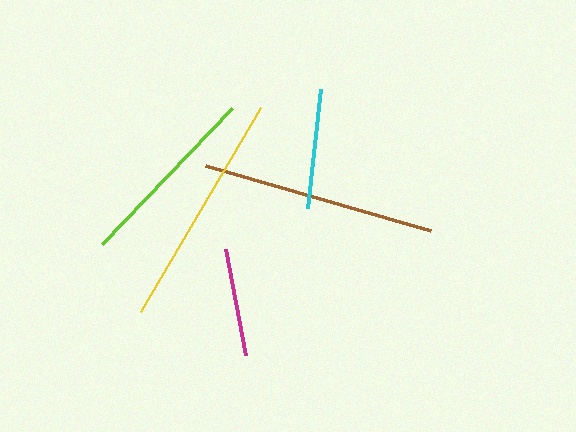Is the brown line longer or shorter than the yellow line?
The yellow line is longer than the brown line.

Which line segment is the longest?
The yellow line is the longest at approximately 237 pixels.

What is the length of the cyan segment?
The cyan segment is approximately 120 pixels long.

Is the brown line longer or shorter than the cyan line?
The brown line is longer than the cyan line.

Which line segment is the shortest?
The magenta line is the shortest at approximately 108 pixels.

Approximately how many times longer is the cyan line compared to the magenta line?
The cyan line is approximately 1.1 times the length of the magenta line.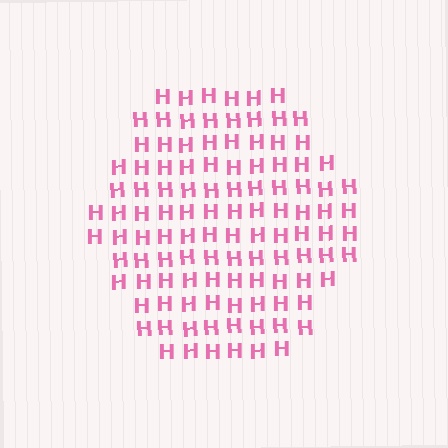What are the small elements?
The small elements are letter H's.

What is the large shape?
The large shape is a hexagon.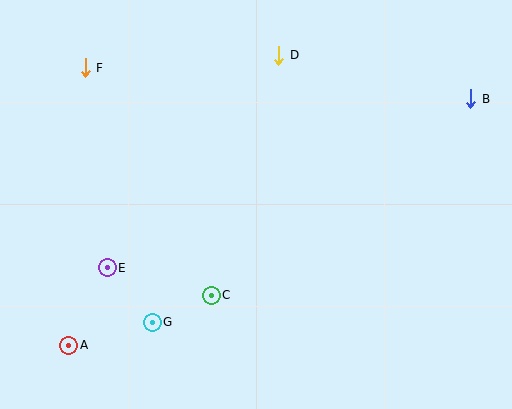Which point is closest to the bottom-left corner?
Point A is closest to the bottom-left corner.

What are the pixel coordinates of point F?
Point F is at (85, 68).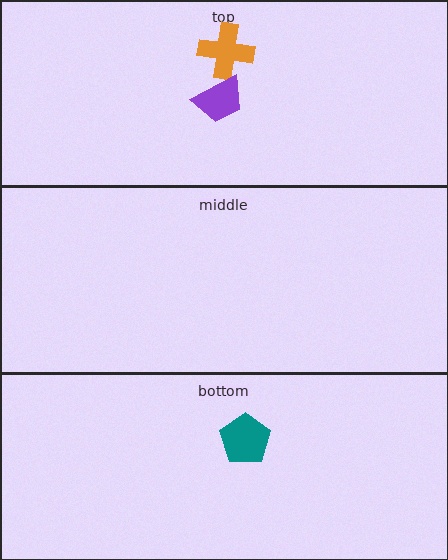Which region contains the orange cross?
The top region.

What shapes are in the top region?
The orange cross, the purple trapezoid.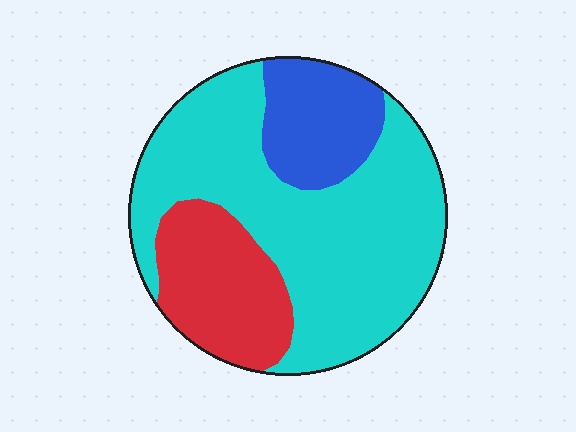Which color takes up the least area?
Blue, at roughly 15%.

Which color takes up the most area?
Cyan, at roughly 60%.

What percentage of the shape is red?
Red covers around 20% of the shape.